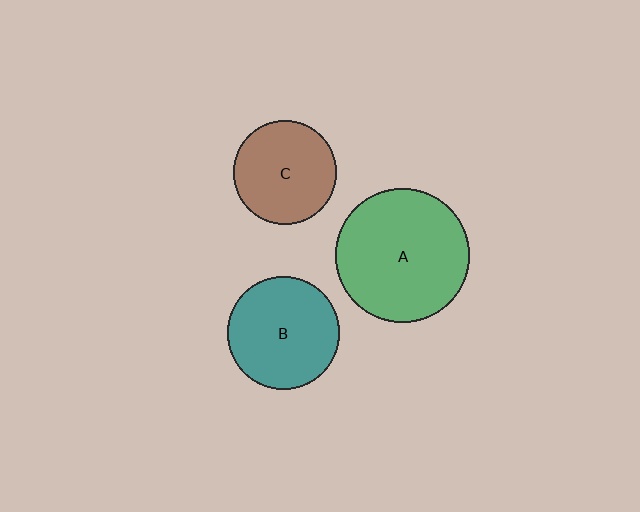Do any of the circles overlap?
No, none of the circles overlap.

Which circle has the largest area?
Circle A (green).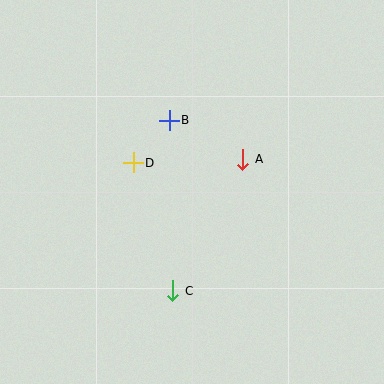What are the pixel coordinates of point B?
Point B is at (169, 120).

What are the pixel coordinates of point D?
Point D is at (133, 163).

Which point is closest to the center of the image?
Point A at (243, 159) is closest to the center.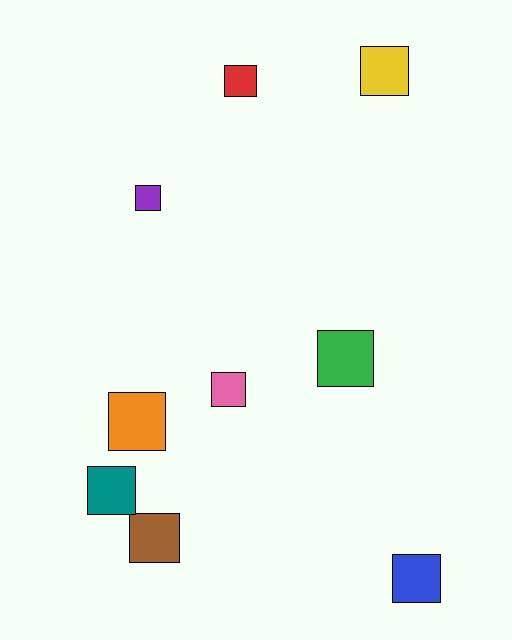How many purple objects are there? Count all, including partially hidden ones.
There is 1 purple object.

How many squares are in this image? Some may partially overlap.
There are 9 squares.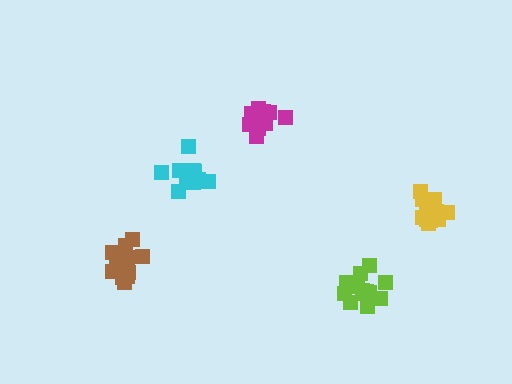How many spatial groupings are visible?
There are 5 spatial groupings.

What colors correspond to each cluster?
The clusters are colored: yellow, cyan, brown, lime, magenta.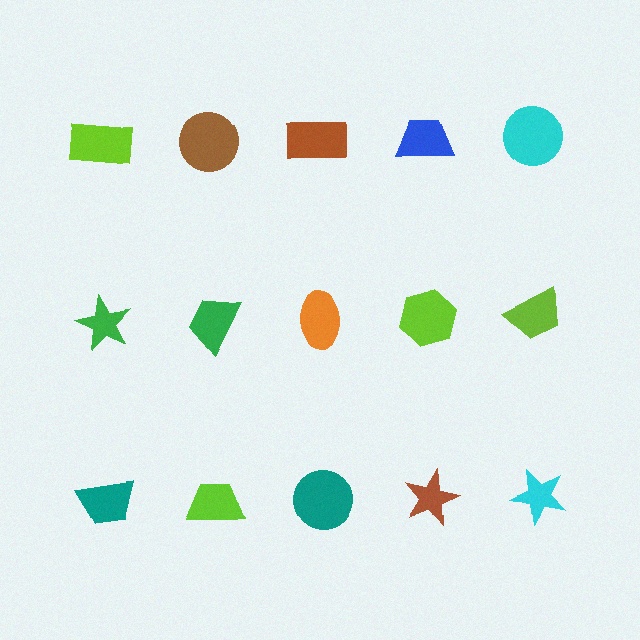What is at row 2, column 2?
A green trapezoid.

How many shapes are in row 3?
5 shapes.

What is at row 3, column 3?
A teal circle.